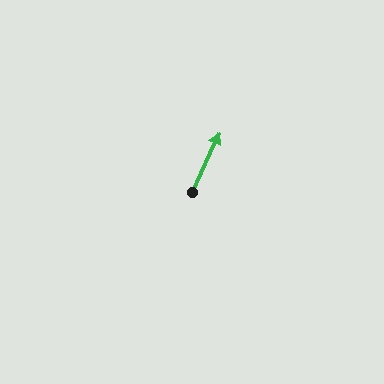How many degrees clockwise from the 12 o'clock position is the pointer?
Approximately 25 degrees.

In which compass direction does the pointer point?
Northeast.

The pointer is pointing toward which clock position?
Roughly 1 o'clock.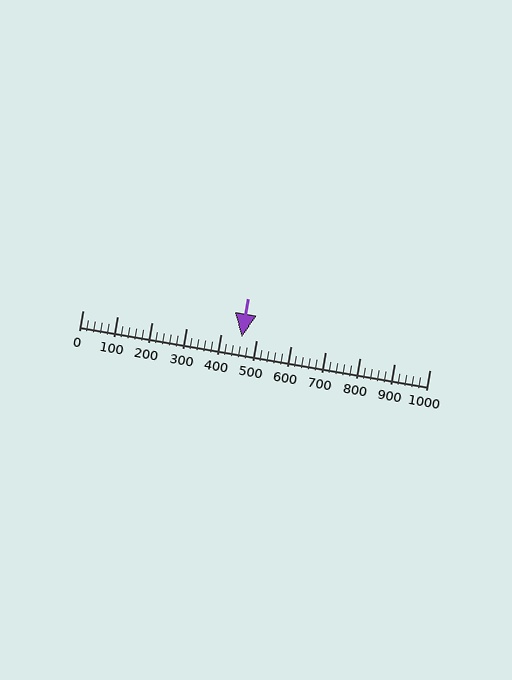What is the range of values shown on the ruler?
The ruler shows values from 0 to 1000.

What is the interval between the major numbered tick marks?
The major tick marks are spaced 100 units apart.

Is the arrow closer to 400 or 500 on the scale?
The arrow is closer to 500.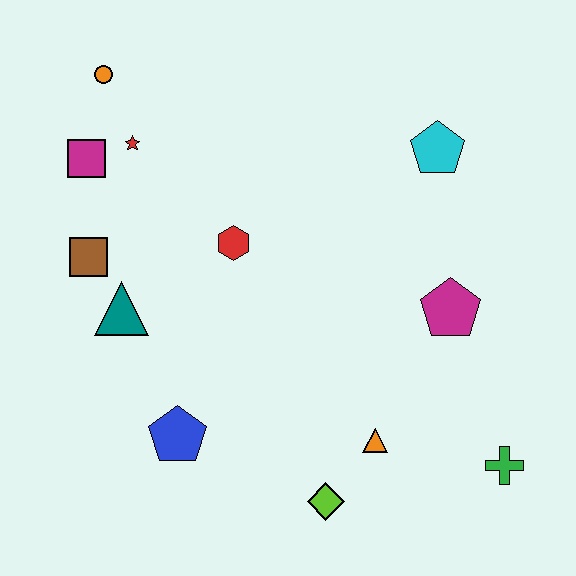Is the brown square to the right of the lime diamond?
No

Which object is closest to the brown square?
The teal triangle is closest to the brown square.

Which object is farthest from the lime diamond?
The orange circle is farthest from the lime diamond.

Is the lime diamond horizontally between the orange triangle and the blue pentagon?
Yes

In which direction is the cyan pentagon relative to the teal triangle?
The cyan pentagon is to the right of the teal triangle.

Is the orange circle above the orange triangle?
Yes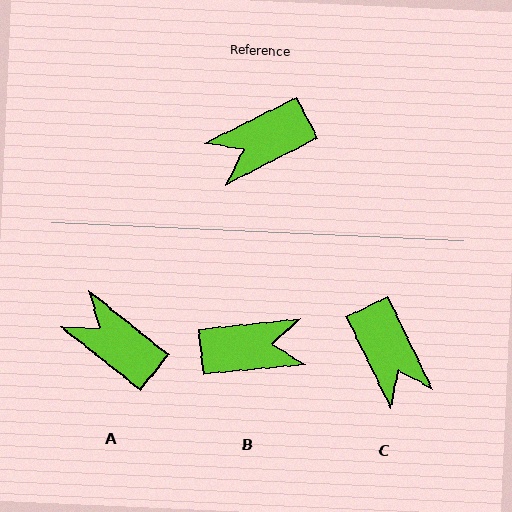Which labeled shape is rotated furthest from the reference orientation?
B, about 159 degrees away.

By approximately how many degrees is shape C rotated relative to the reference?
Approximately 89 degrees counter-clockwise.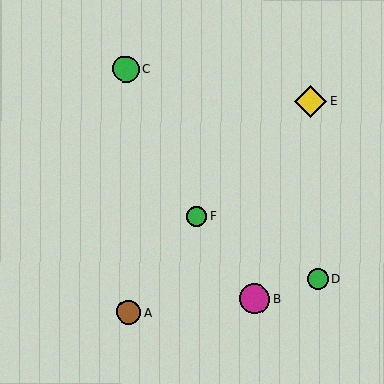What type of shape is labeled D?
Shape D is a green circle.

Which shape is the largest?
The yellow diamond (labeled E) is the largest.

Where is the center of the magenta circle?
The center of the magenta circle is at (255, 299).